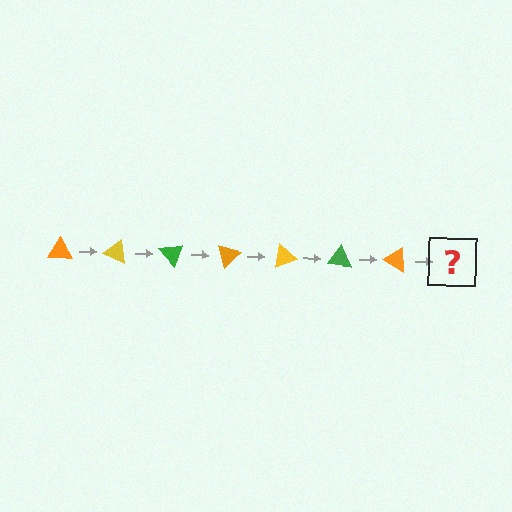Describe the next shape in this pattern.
It should be a yellow triangle, rotated 175 degrees from the start.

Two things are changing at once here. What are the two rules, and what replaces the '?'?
The two rules are that it rotates 25 degrees each step and the color cycles through orange, yellow, and green. The '?' should be a yellow triangle, rotated 175 degrees from the start.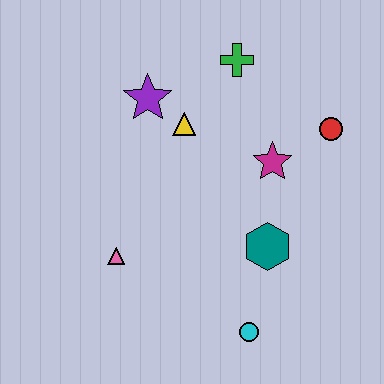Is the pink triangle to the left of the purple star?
Yes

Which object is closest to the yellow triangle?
The purple star is closest to the yellow triangle.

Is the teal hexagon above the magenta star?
No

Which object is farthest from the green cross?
The cyan circle is farthest from the green cross.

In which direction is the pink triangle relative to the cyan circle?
The pink triangle is to the left of the cyan circle.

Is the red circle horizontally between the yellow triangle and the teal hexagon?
No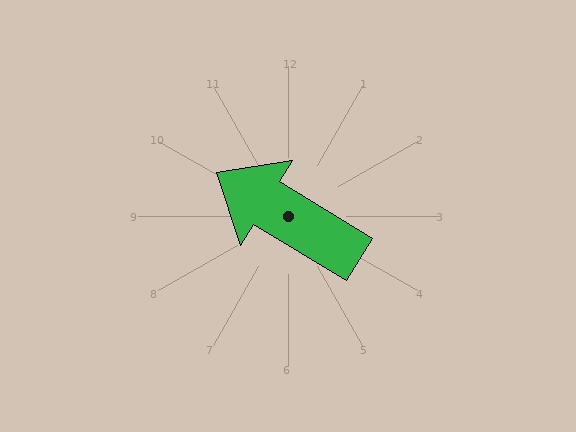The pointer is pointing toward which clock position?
Roughly 10 o'clock.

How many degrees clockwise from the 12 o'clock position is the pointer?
Approximately 301 degrees.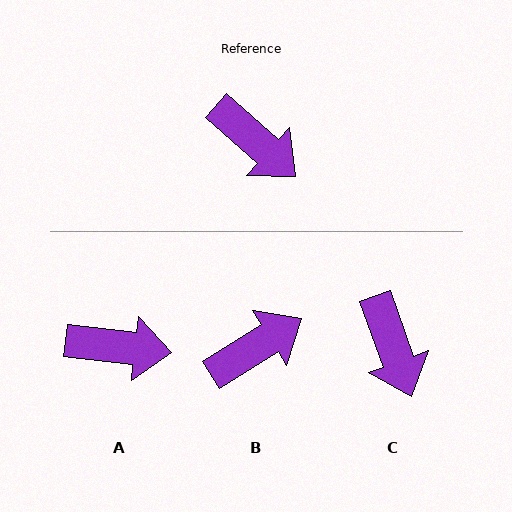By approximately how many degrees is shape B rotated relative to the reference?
Approximately 73 degrees counter-clockwise.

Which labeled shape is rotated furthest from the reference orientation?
B, about 73 degrees away.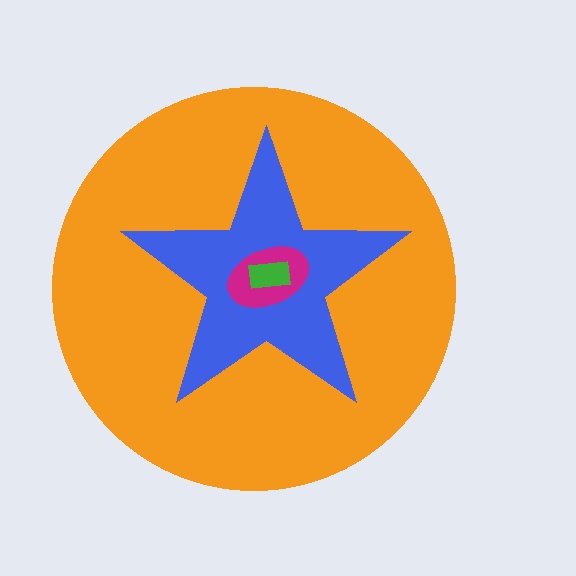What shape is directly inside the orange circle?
The blue star.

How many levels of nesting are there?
4.